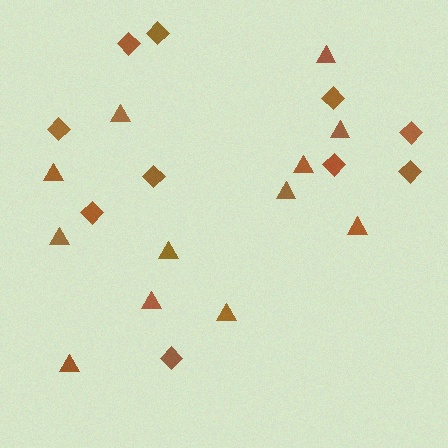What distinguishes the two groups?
There are 2 groups: one group of triangles (12) and one group of diamonds (10).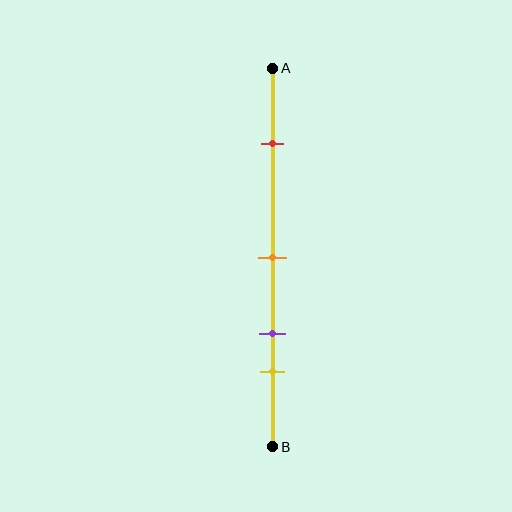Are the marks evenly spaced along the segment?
No, the marks are not evenly spaced.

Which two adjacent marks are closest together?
The purple and yellow marks are the closest adjacent pair.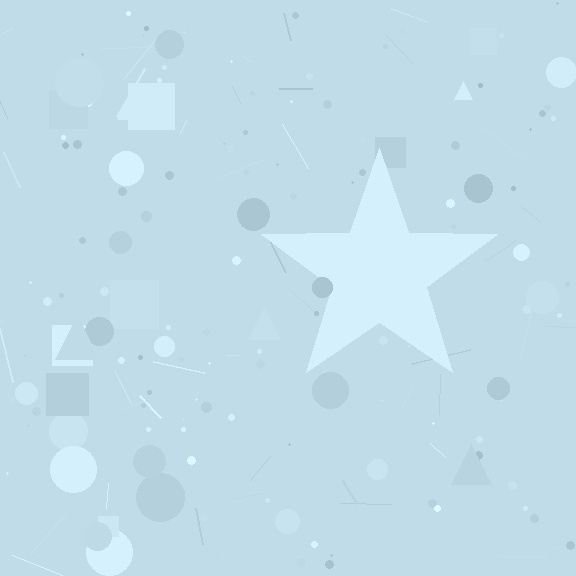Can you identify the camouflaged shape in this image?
The camouflaged shape is a star.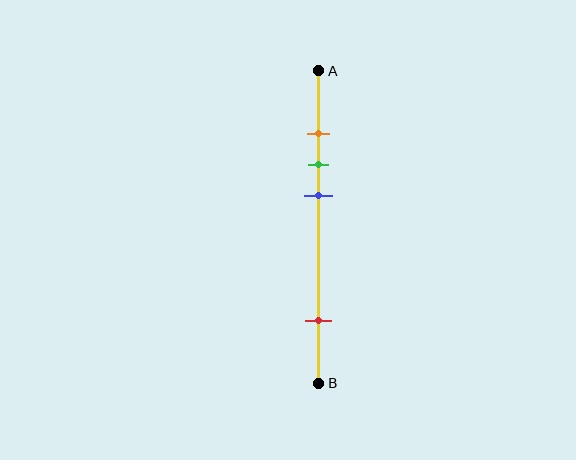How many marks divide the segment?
There are 4 marks dividing the segment.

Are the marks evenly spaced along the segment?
No, the marks are not evenly spaced.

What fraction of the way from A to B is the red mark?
The red mark is approximately 80% (0.8) of the way from A to B.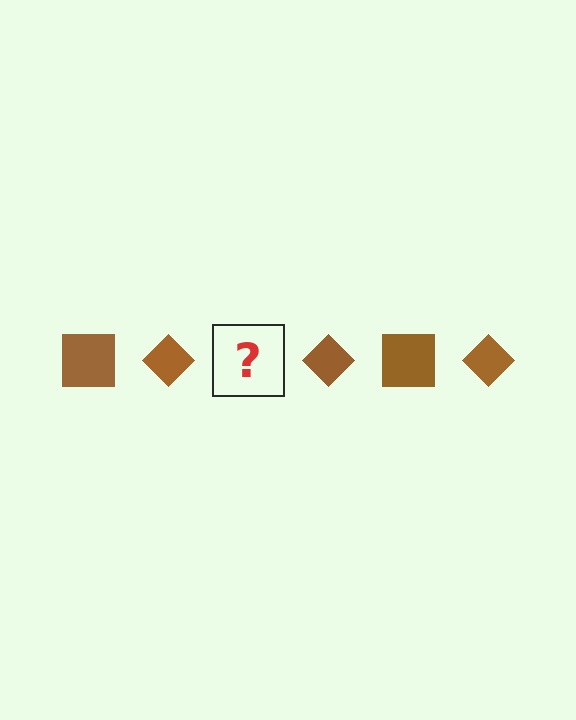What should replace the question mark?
The question mark should be replaced with a brown square.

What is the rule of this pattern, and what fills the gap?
The rule is that the pattern cycles through square, diamond shapes in brown. The gap should be filled with a brown square.